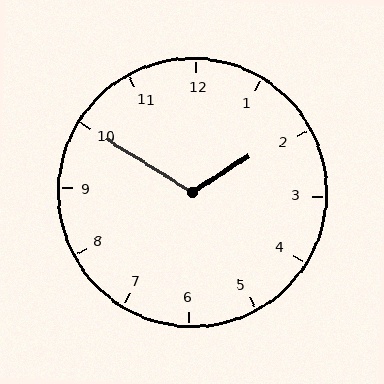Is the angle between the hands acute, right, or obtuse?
It is obtuse.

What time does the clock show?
1:50.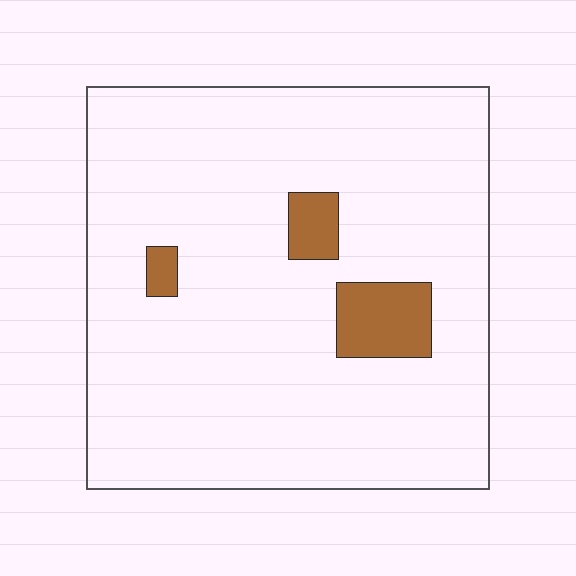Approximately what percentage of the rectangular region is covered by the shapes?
Approximately 10%.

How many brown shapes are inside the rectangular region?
3.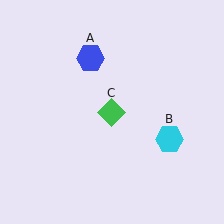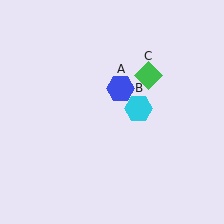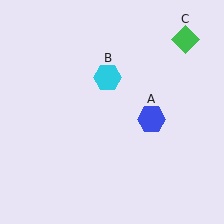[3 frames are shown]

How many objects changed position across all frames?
3 objects changed position: blue hexagon (object A), cyan hexagon (object B), green diamond (object C).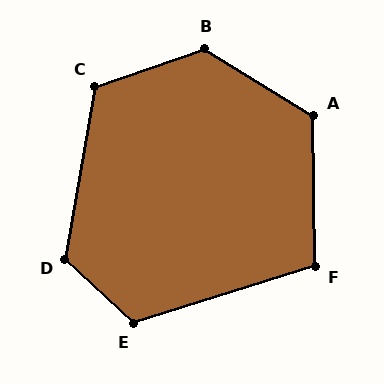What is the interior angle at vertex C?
Approximately 119 degrees (obtuse).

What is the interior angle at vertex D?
Approximately 123 degrees (obtuse).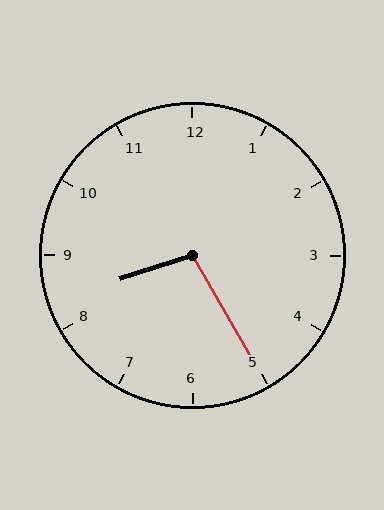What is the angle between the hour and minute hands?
Approximately 102 degrees.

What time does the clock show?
8:25.